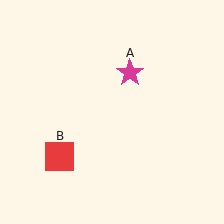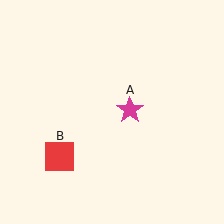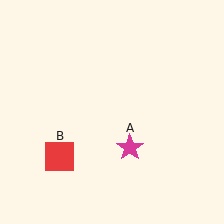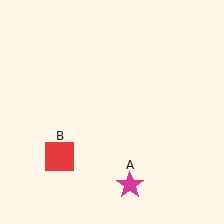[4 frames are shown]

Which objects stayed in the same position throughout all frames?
Red square (object B) remained stationary.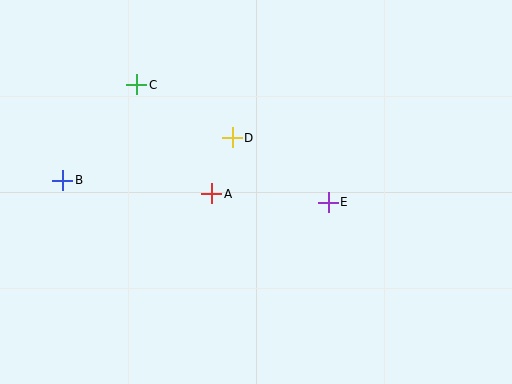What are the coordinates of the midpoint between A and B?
The midpoint between A and B is at (137, 187).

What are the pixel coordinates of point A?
Point A is at (212, 194).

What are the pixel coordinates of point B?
Point B is at (63, 180).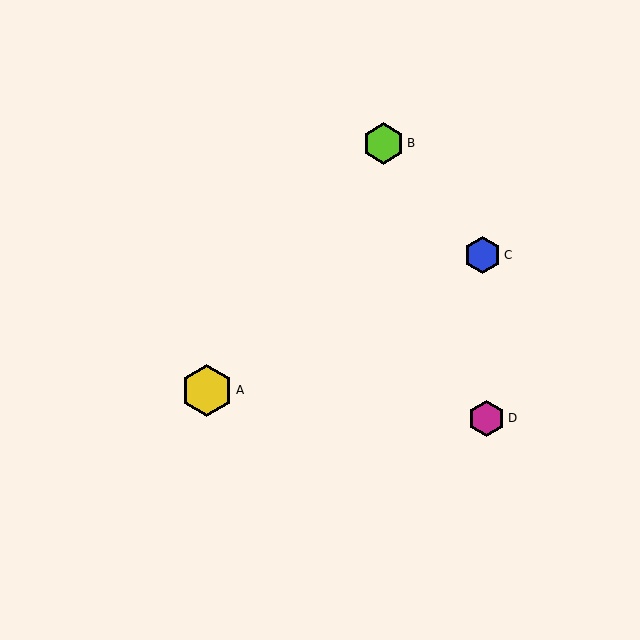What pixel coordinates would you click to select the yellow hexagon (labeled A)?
Click at (207, 390) to select the yellow hexagon A.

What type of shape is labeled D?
Shape D is a magenta hexagon.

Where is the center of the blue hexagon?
The center of the blue hexagon is at (483, 255).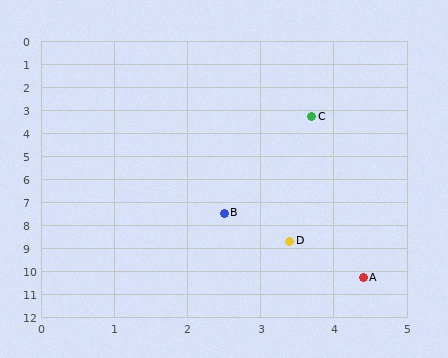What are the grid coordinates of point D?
Point D is at approximately (3.4, 8.7).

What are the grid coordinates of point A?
Point A is at approximately (4.4, 10.3).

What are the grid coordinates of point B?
Point B is at approximately (2.5, 7.5).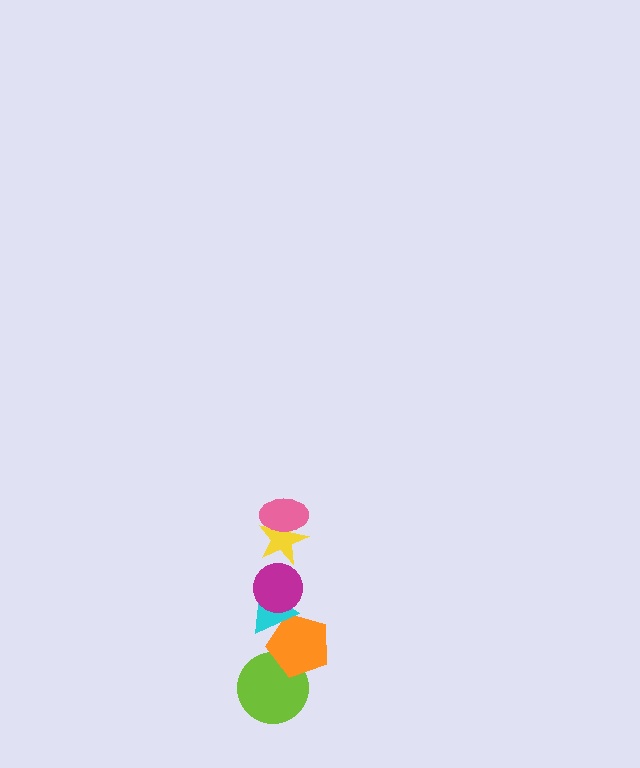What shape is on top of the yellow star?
The pink ellipse is on top of the yellow star.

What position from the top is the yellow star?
The yellow star is 2nd from the top.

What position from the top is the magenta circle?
The magenta circle is 3rd from the top.